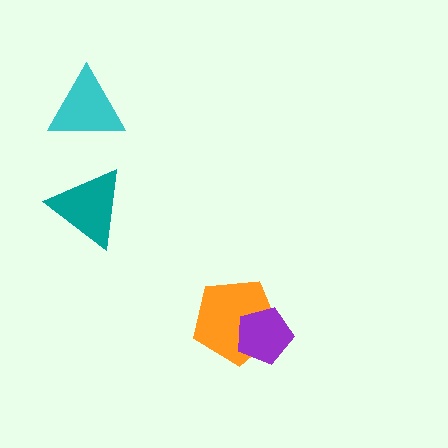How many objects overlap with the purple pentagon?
1 object overlaps with the purple pentagon.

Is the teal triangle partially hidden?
No, no other shape covers it.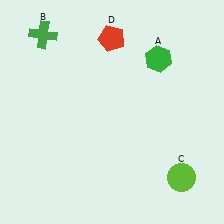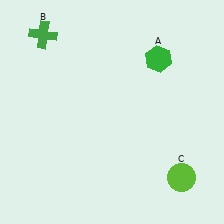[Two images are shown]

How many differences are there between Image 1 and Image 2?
There is 1 difference between the two images.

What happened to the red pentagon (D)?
The red pentagon (D) was removed in Image 2. It was in the top-left area of Image 1.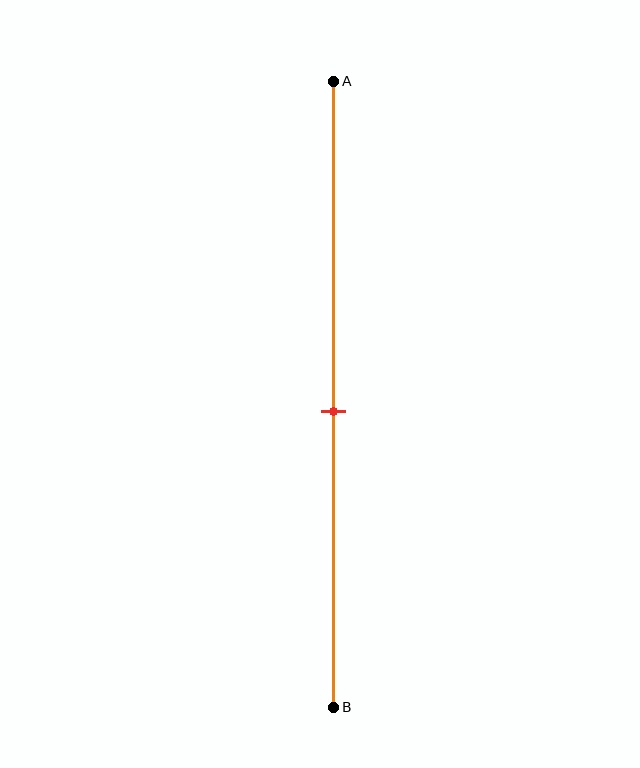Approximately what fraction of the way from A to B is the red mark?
The red mark is approximately 55% of the way from A to B.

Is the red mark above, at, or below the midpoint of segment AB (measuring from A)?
The red mark is approximately at the midpoint of segment AB.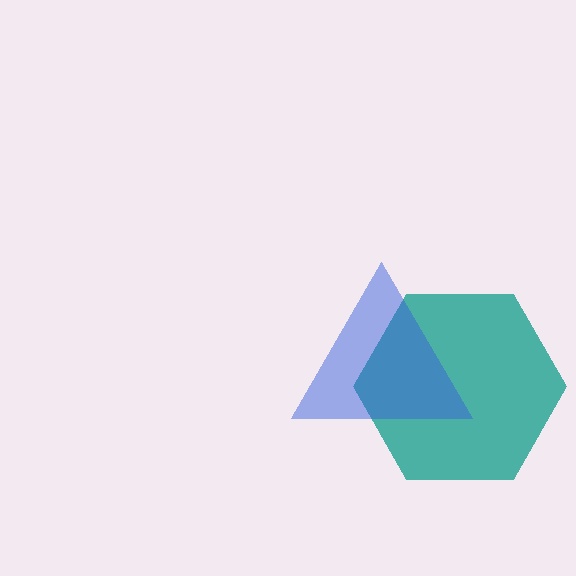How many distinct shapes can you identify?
There are 2 distinct shapes: a teal hexagon, a blue triangle.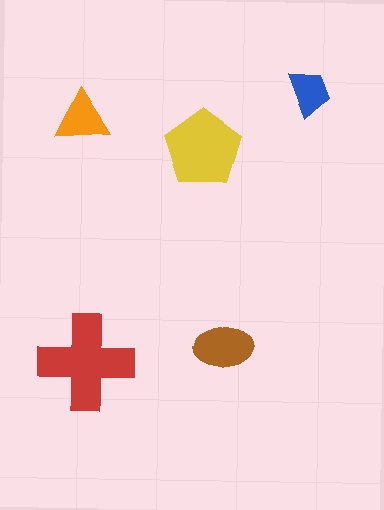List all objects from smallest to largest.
The blue trapezoid, the orange triangle, the brown ellipse, the yellow pentagon, the red cross.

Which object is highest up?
The blue trapezoid is topmost.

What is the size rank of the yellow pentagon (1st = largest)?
2nd.